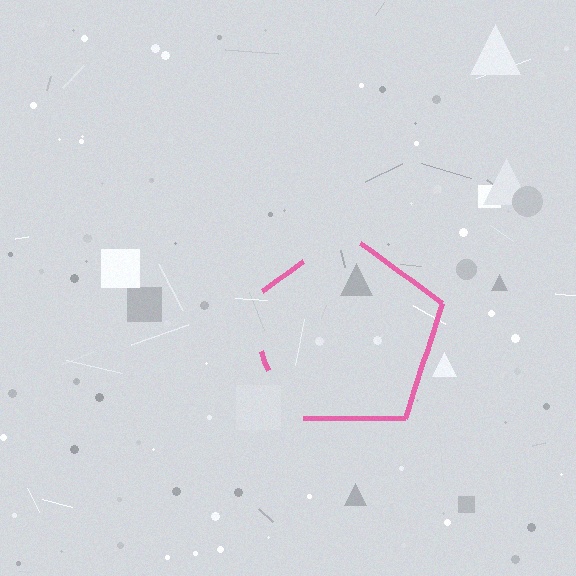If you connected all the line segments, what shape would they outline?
They would outline a pentagon.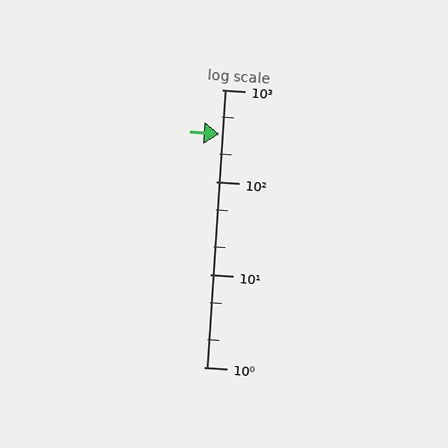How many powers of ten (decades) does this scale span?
The scale spans 3 decades, from 1 to 1000.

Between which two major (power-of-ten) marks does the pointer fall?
The pointer is between 100 and 1000.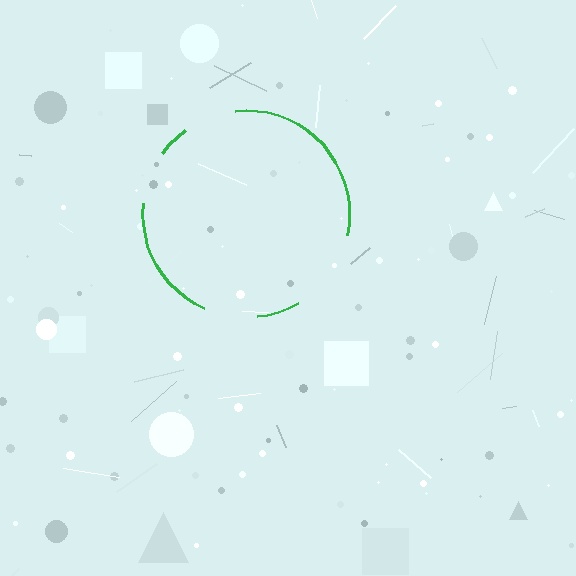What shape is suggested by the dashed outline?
The dashed outline suggests a circle.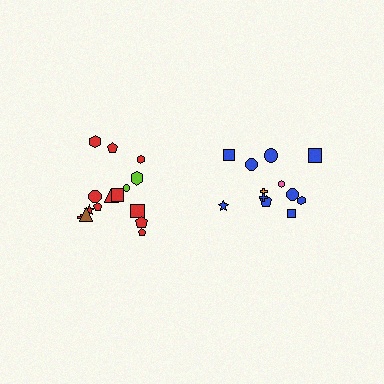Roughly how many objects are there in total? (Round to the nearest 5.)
Roughly 25 objects in total.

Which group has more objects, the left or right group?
The left group.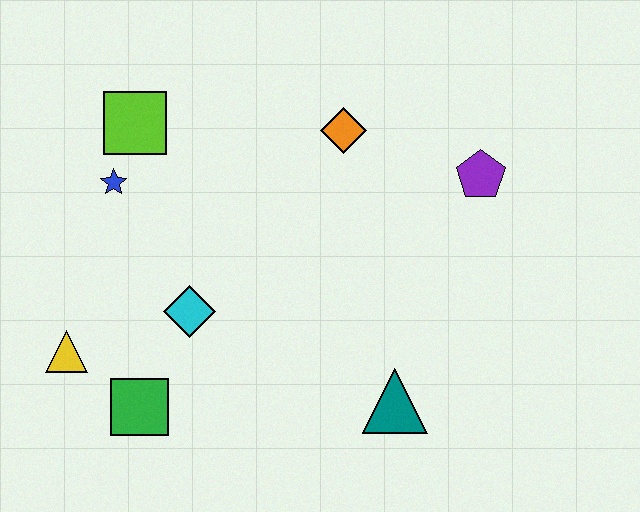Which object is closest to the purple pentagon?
The orange diamond is closest to the purple pentagon.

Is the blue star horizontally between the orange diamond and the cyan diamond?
No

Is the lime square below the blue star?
No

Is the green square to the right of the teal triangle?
No